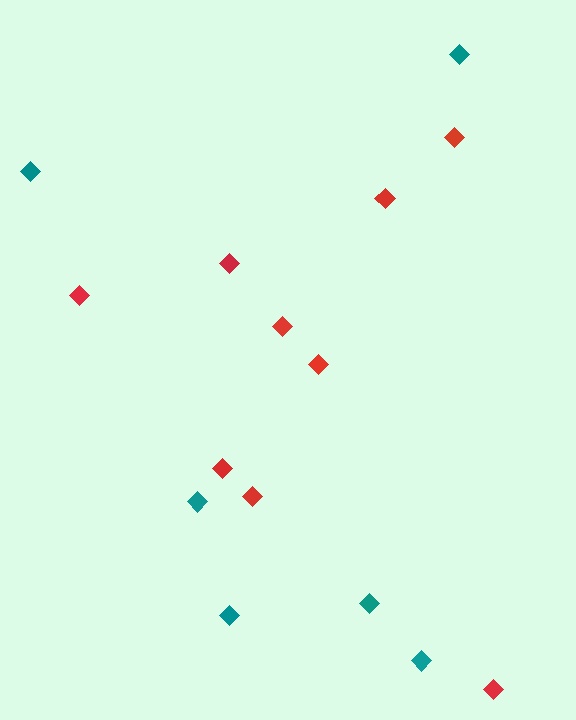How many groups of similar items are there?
There are 2 groups: one group of red diamonds (9) and one group of teal diamonds (6).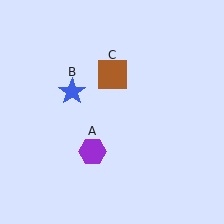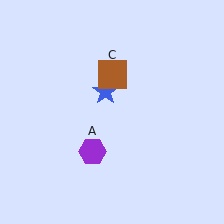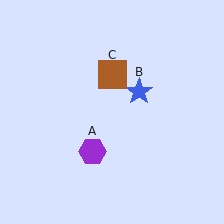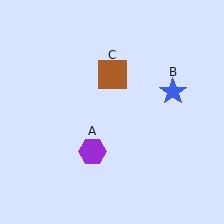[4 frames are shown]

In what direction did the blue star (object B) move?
The blue star (object B) moved right.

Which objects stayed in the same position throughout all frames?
Purple hexagon (object A) and brown square (object C) remained stationary.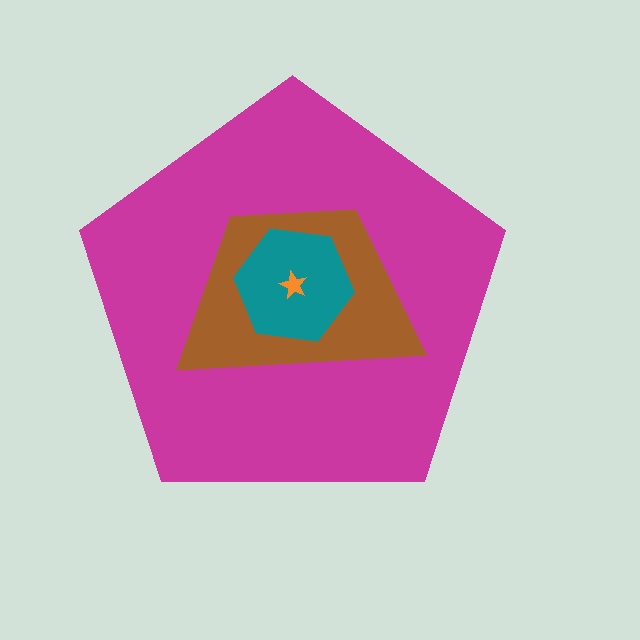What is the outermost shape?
The magenta pentagon.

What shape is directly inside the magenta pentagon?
The brown trapezoid.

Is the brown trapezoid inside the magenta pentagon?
Yes.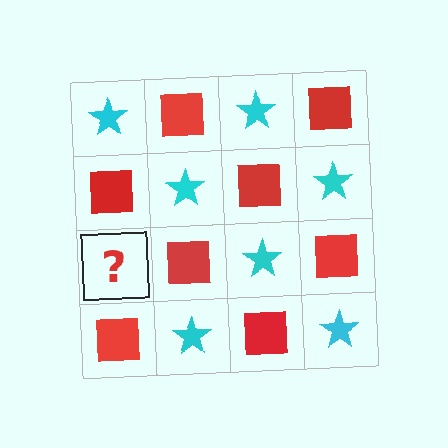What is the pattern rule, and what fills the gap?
The rule is that it alternates cyan star and red square in a checkerboard pattern. The gap should be filled with a cyan star.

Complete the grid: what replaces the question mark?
The question mark should be replaced with a cyan star.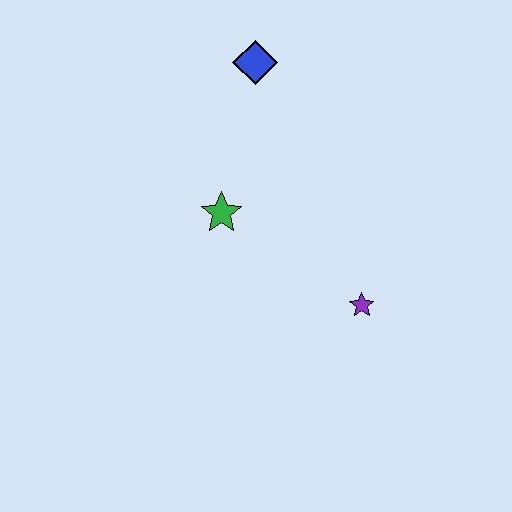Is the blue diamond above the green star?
Yes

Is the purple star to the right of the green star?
Yes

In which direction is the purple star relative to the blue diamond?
The purple star is below the blue diamond.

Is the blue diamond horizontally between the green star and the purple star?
Yes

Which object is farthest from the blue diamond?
The purple star is farthest from the blue diamond.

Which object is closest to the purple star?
The green star is closest to the purple star.